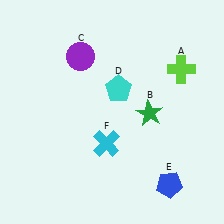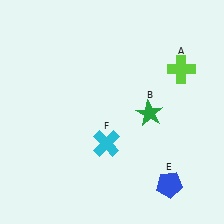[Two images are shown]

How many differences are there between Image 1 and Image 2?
There are 2 differences between the two images.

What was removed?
The purple circle (C), the cyan pentagon (D) were removed in Image 2.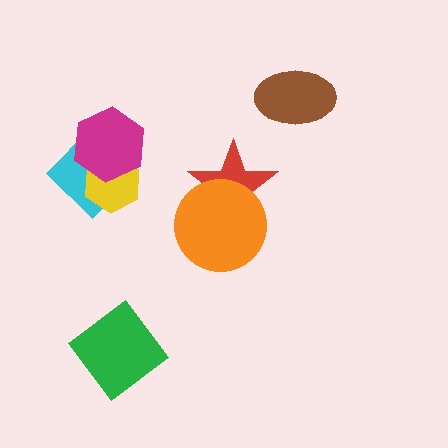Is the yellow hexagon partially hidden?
Yes, it is partially covered by another shape.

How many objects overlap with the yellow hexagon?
2 objects overlap with the yellow hexagon.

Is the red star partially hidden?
Yes, it is partially covered by another shape.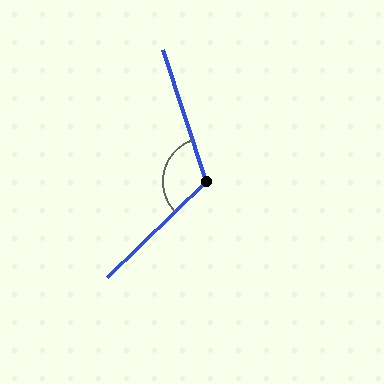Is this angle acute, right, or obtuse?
It is obtuse.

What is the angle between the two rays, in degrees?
Approximately 116 degrees.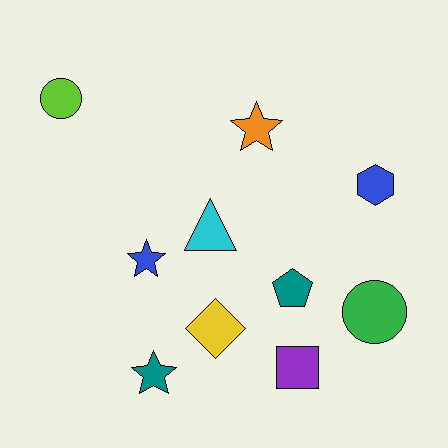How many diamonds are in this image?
There is 1 diamond.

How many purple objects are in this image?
There is 1 purple object.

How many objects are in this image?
There are 10 objects.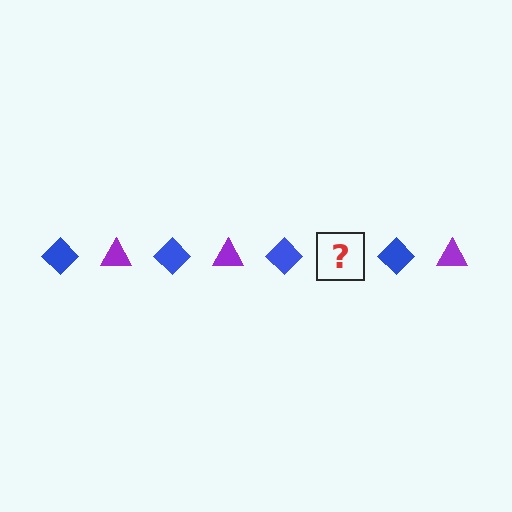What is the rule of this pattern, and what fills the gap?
The rule is that the pattern alternates between blue diamond and purple triangle. The gap should be filled with a purple triangle.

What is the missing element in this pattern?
The missing element is a purple triangle.